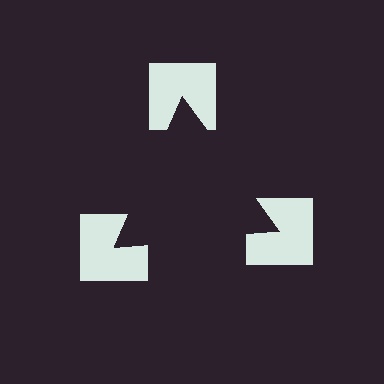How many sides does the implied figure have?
3 sides.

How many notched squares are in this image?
There are 3 — one at each vertex of the illusory triangle.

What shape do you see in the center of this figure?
An illusory triangle — its edges are inferred from the aligned wedge cuts in the notched squares, not physically drawn.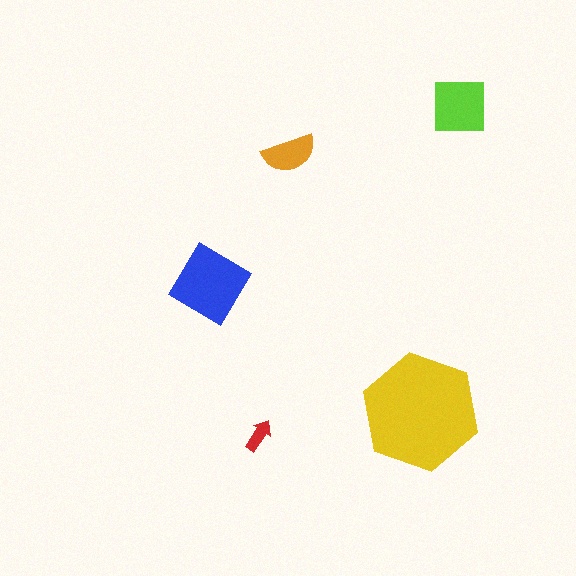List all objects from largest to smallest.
The yellow hexagon, the blue diamond, the lime square, the orange semicircle, the red arrow.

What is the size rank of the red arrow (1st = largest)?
5th.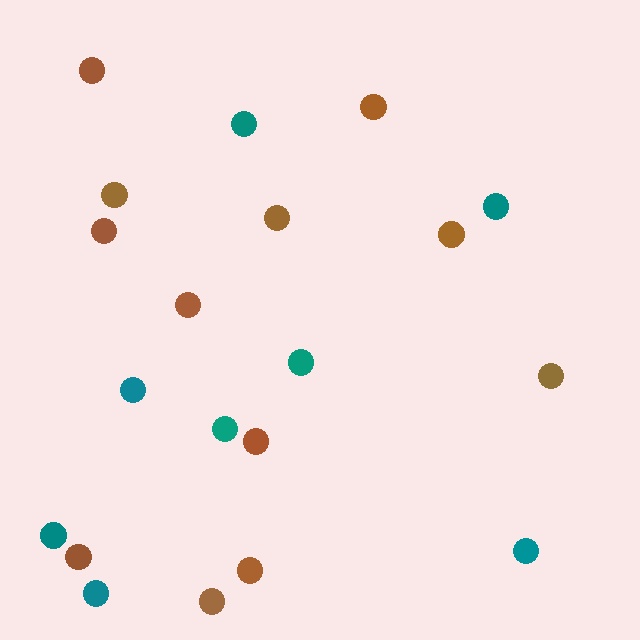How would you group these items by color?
There are 2 groups: one group of brown circles (12) and one group of teal circles (8).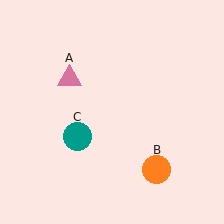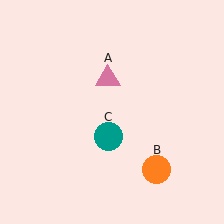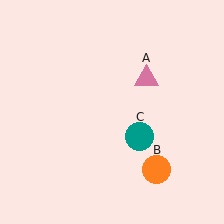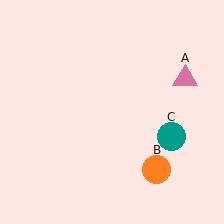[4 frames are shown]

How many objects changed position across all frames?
2 objects changed position: pink triangle (object A), teal circle (object C).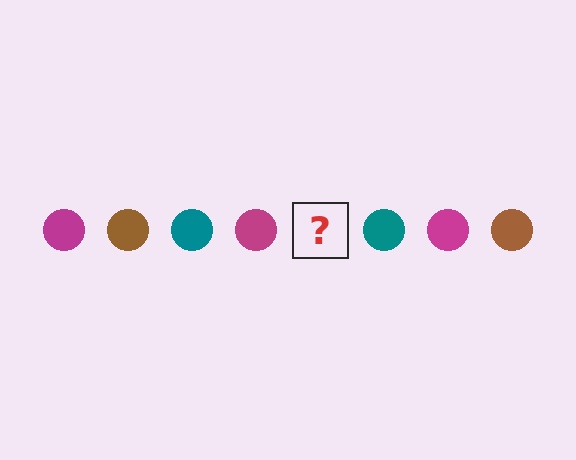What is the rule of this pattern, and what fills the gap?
The rule is that the pattern cycles through magenta, brown, teal circles. The gap should be filled with a brown circle.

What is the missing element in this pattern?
The missing element is a brown circle.